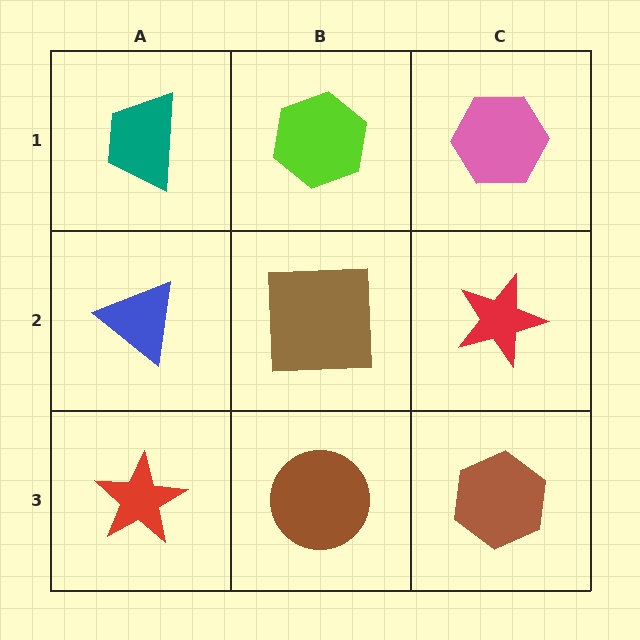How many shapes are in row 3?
3 shapes.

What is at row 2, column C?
A red star.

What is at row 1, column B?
A lime hexagon.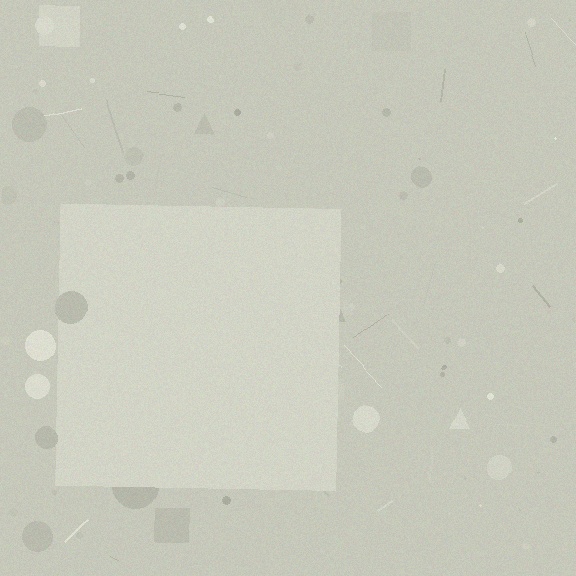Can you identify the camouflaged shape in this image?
The camouflaged shape is a square.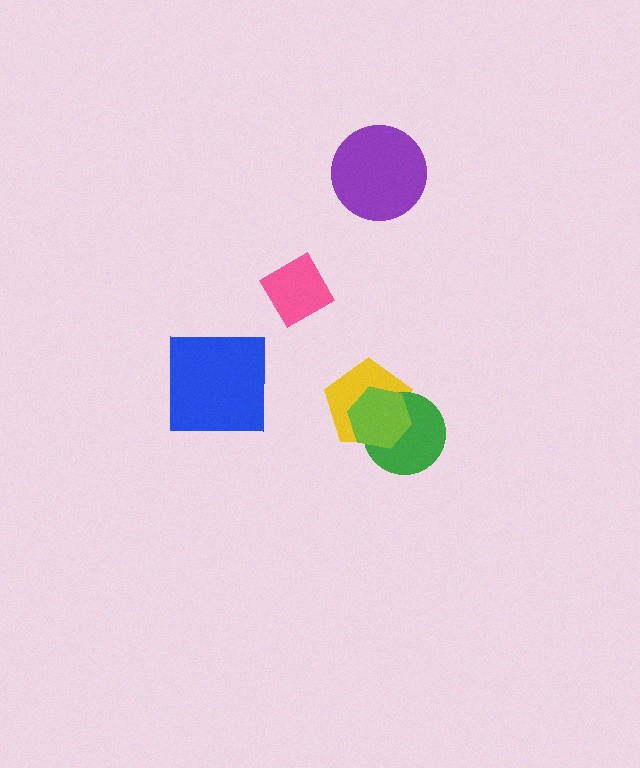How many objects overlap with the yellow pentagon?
2 objects overlap with the yellow pentagon.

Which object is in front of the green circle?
The lime hexagon is in front of the green circle.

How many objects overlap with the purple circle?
0 objects overlap with the purple circle.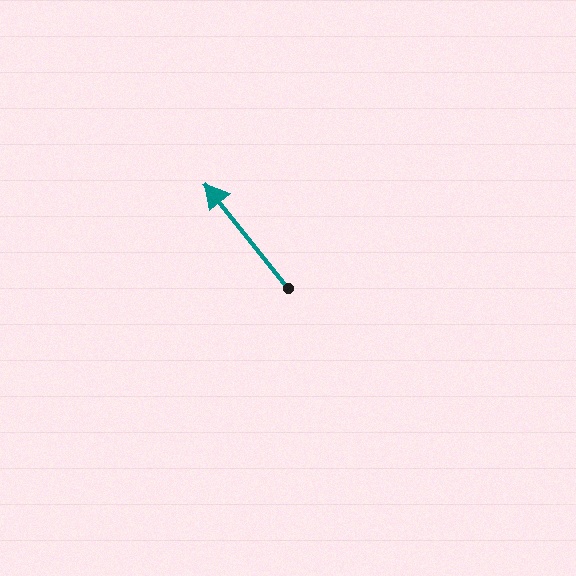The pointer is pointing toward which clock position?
Roughly 11 o'clock.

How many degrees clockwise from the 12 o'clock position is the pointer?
Approximately 321 degrees.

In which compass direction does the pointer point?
Northwest.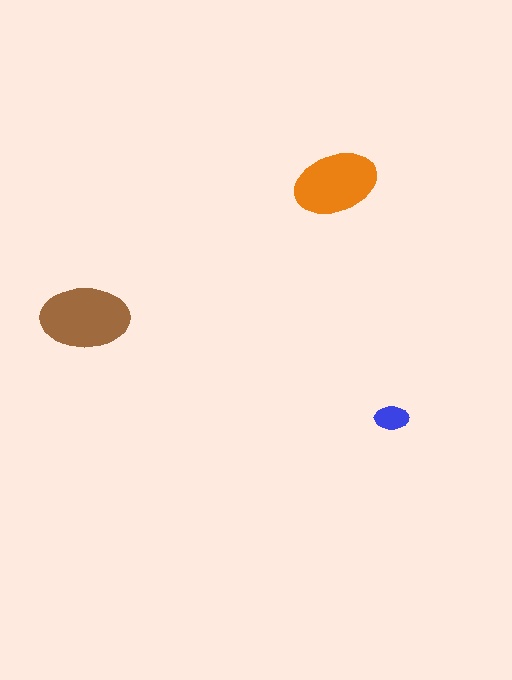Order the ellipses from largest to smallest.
the brown one, the orange one, the blue one.